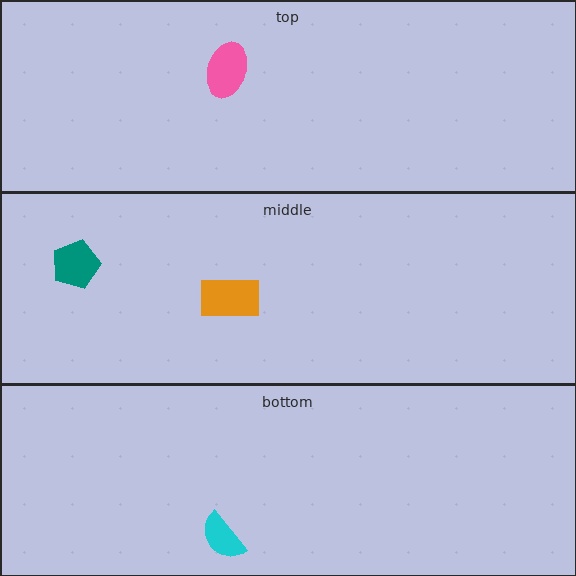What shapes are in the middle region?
The teal pentagon, the orange rectangle.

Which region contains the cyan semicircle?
The bottom region.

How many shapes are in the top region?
1.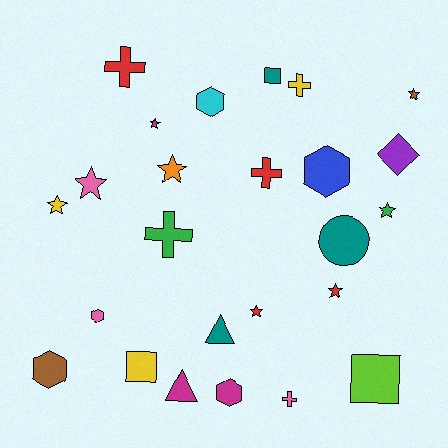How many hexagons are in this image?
There are 5 hexagons.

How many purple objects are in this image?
There is 1 purple object.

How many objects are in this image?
There are 25 objects.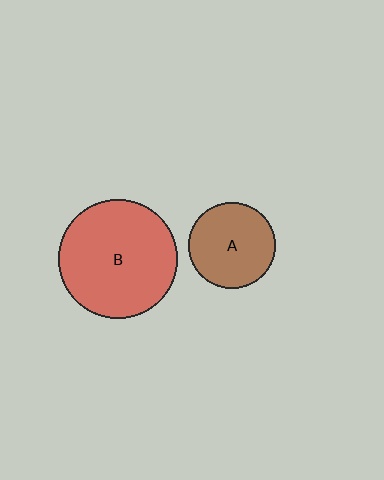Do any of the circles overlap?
No, none of the circles overlap.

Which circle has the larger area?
Circle B (red).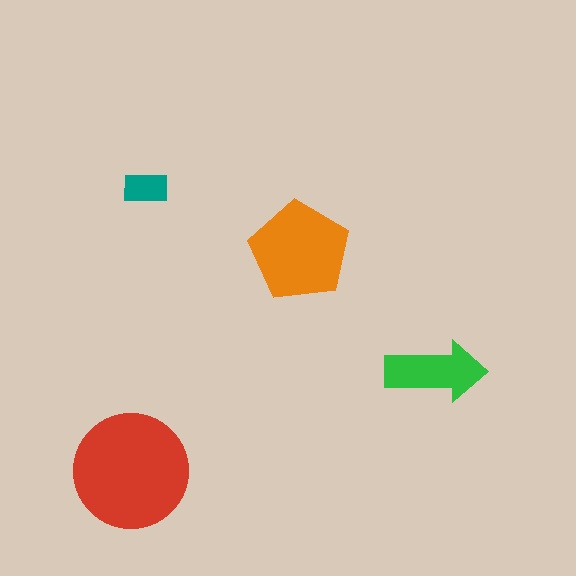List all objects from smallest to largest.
The teal rectangle, the green arrow, the orange pentagon, the red circle.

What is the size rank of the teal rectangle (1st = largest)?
4th.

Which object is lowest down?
The red circle is bottommost.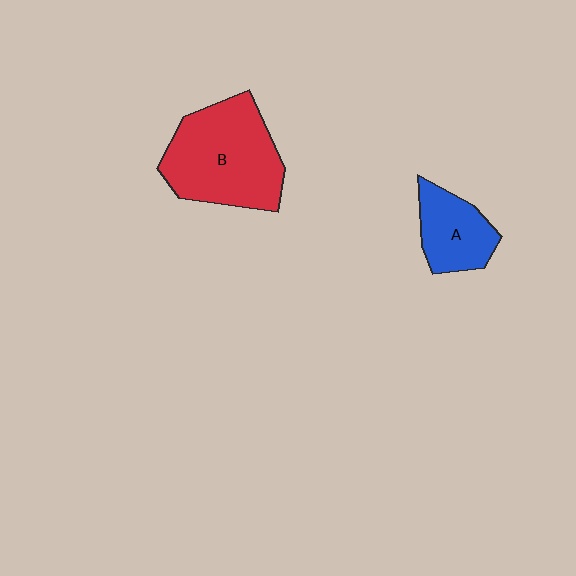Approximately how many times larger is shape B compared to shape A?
Approximately 2.0 times.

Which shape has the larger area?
Shape B (red).